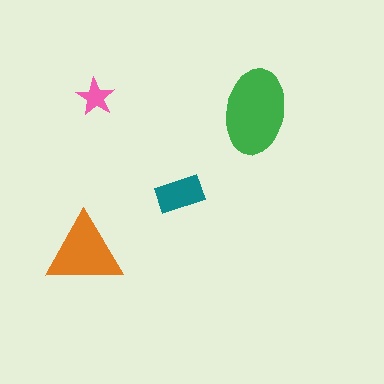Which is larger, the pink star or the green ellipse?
The green ellipse.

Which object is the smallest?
The pink star.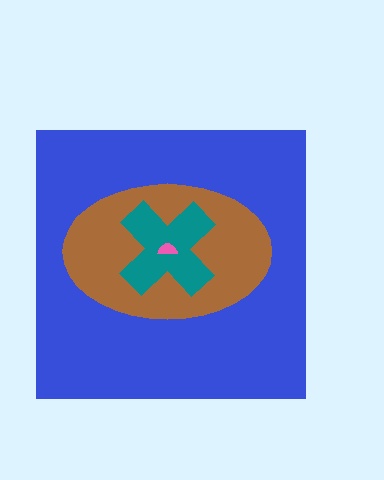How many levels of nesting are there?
4.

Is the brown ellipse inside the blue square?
Yes.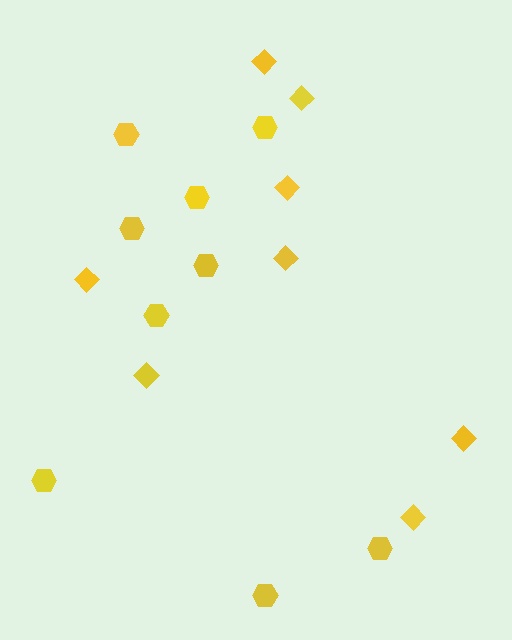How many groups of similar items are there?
There are 2 groups: one group of diamonds (8) and one group of hexagons (9).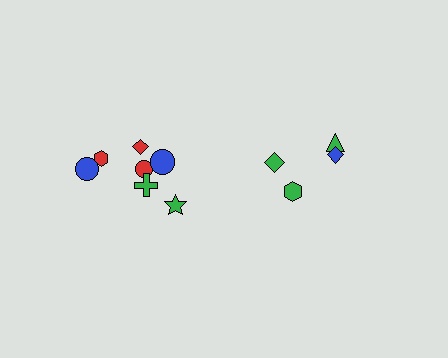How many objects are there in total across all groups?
There are 11 objects.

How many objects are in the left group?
There are 7 objects.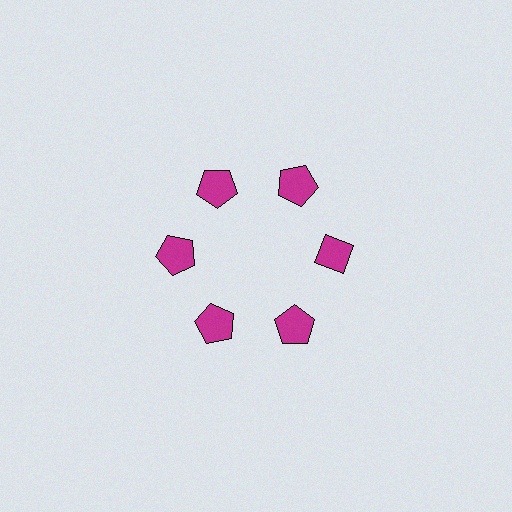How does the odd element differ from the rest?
It has a different shape: diamond instead of pentagon.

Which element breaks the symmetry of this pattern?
The magenta diamond at roughly the 3 o'clock position breaks the symmetry. All other shapes are magenta pentagons.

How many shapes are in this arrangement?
There are 6 shapes arranged in a ring pattern.